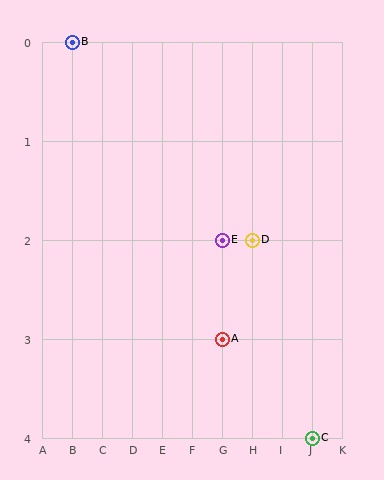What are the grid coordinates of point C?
Point C is at grid coordinates (J, 4).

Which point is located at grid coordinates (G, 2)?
Point E is at (G, 2).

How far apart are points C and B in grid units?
Points C and B are 8 columns and 4 rows apart (about 8.9 grid units diagonally).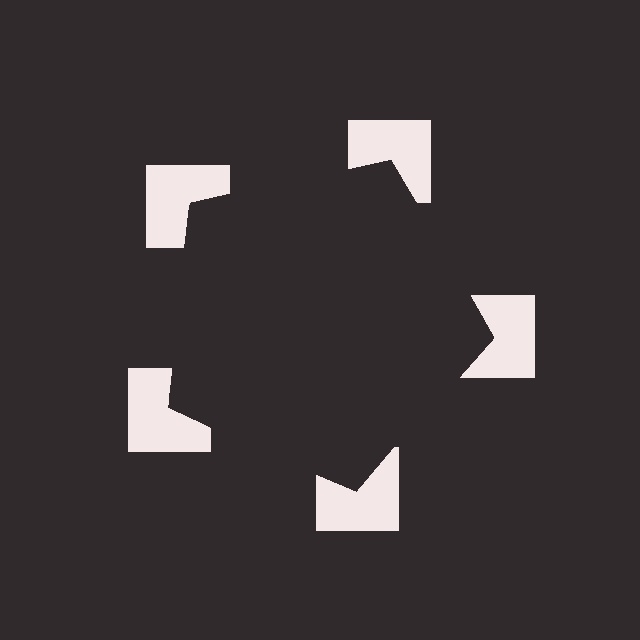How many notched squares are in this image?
There are 5 — one at each vertex of the illusory pentagon.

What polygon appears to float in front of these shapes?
An illusory pentagon — its edges are inferred from the aligned wedge cuts in the notched squares, not physically drawn.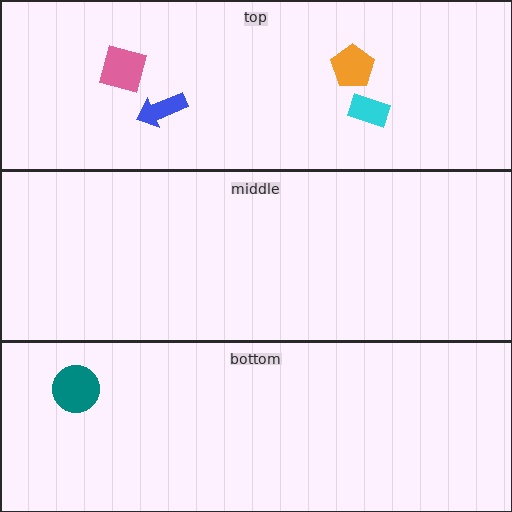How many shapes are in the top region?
4.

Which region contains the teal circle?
The bottom region.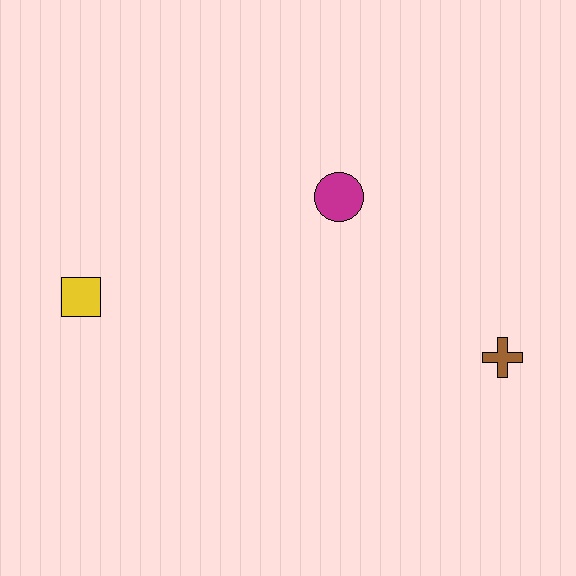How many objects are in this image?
There are 3 objects.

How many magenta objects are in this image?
There is 1 magenta object.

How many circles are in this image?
There is 1 circle.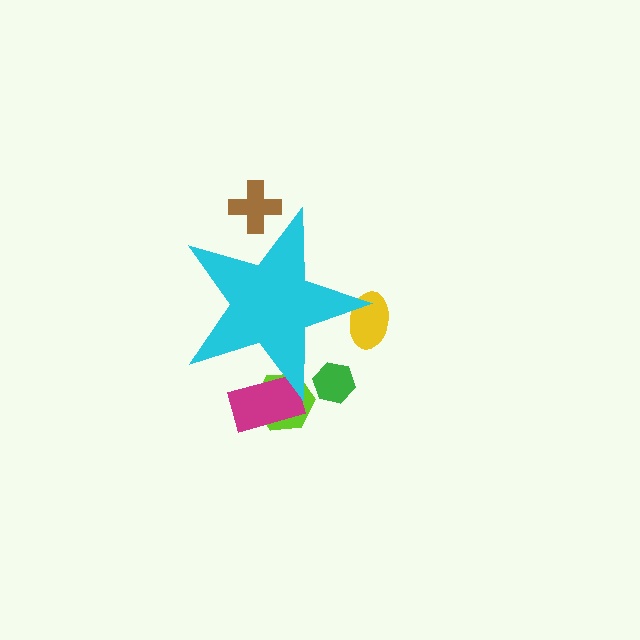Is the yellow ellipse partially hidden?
Yes, the yellow ellipse is partially hidden behind the cyan star.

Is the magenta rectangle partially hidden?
Yes, the magenta rectangle is partially hidden behind the cyan star.